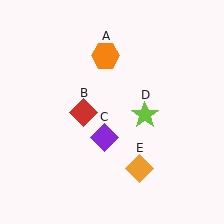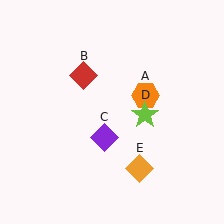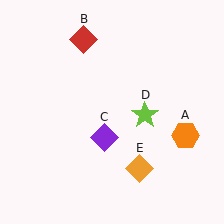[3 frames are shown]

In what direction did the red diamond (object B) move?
The red diamond (object B) moved up.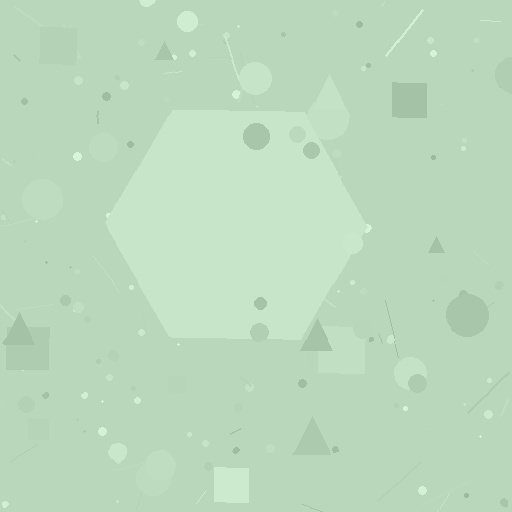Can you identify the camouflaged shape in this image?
The camouflaged shape is a hexagon.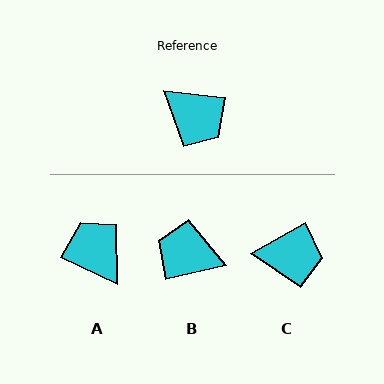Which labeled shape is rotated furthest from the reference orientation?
A, about 160 degrees away.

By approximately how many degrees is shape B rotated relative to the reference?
Approximately 160 degrees clockwise.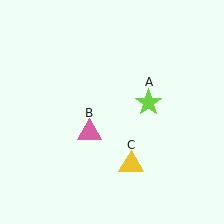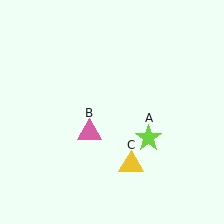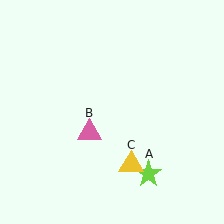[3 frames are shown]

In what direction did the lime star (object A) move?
The lime star (object A) moved down.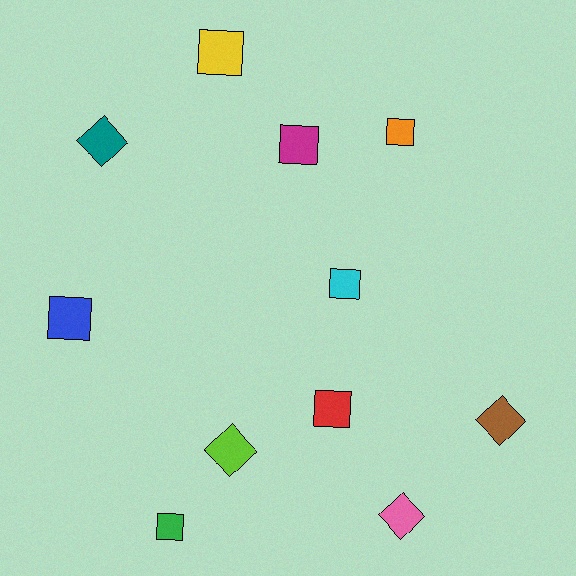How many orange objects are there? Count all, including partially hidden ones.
There is 1 orange object.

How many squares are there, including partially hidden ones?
There are 7 squares.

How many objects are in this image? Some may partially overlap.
There are 11 objects.